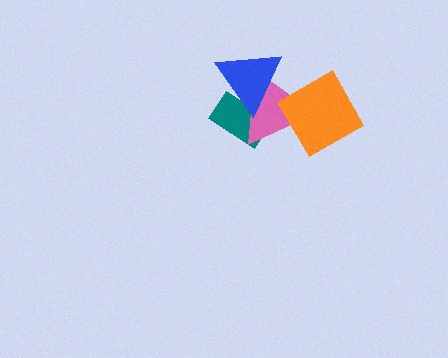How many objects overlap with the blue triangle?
2 objects overlap with the blue triangle.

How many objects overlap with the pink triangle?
3 objects overlap with the pink triangle.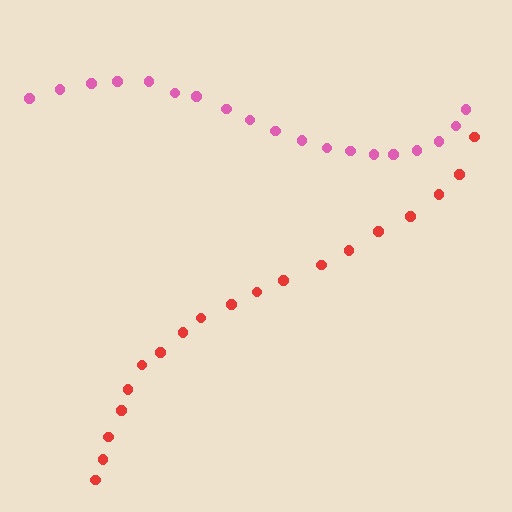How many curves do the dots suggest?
There are 2 distinct paths.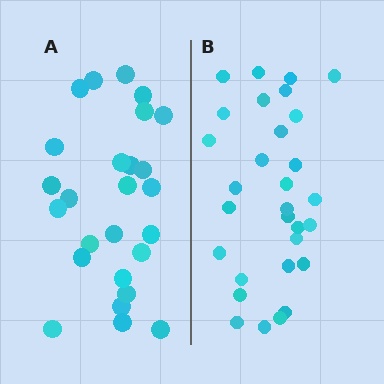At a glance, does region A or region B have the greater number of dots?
Region B (the right region) has more dots.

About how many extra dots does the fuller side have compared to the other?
Region B has about 4 more dots than region A.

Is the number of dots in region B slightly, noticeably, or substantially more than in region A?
Region B has only slightly more — the two regions are fairly close. The ratio is roughly 1.2 to 1.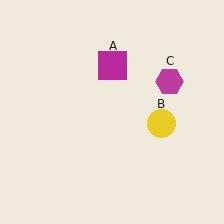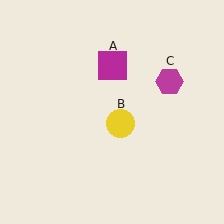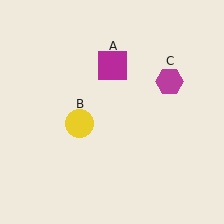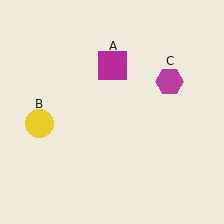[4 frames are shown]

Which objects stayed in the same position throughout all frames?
Magenta square (object A) and magenta hexagon (object C) remained stationary.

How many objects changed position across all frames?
1 object changed position: yellow circle (object B).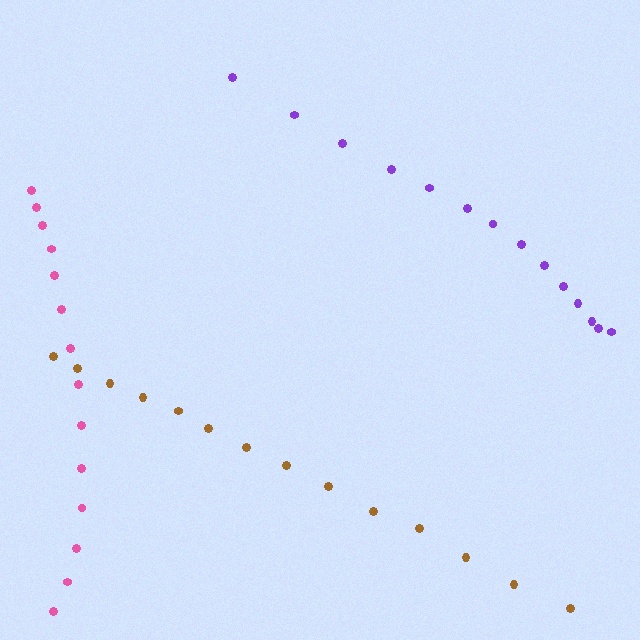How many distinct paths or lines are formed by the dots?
There are 3 distinct paths.